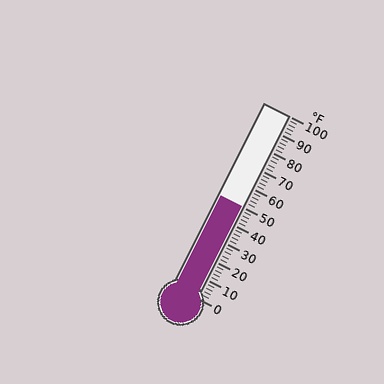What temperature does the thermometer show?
The thermometer shows approximately 50°F.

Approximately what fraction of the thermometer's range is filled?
The thermometer is filled to approximately 50% of its range.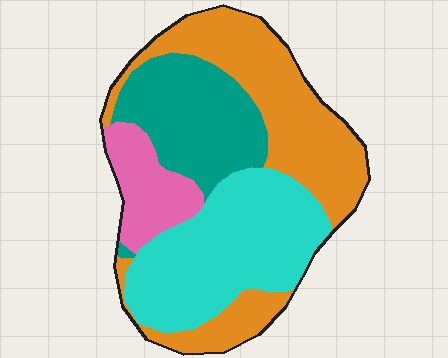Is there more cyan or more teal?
Cyan.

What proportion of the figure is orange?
Orange takes up about one third (1/3) of the figure.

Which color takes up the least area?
Pink, at roughly 10%.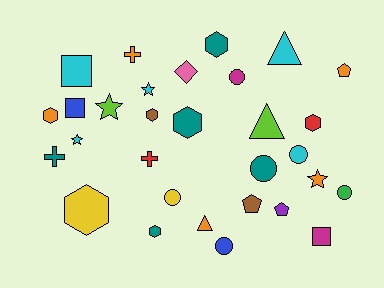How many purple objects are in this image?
There is 1 purple object.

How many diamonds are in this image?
There is 1 diamond.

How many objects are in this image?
There are 30 objects.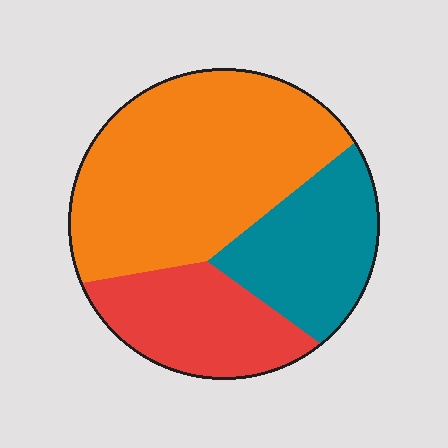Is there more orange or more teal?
Orange.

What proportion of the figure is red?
Red takes up about one quarter (1/4) of the figure.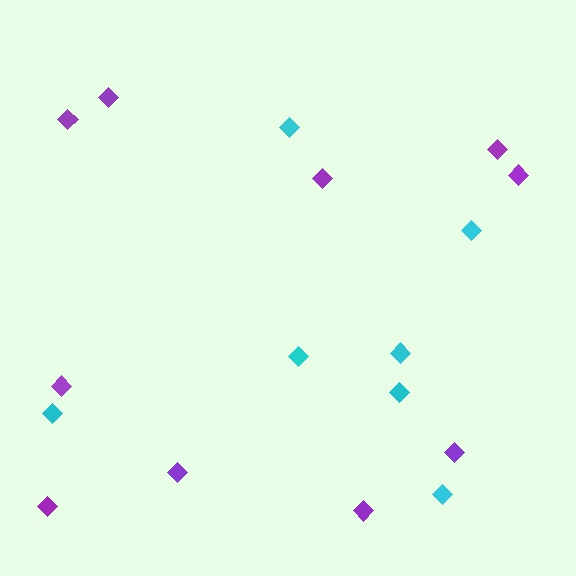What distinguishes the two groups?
There are 2 groups: one group of purple diamonds (10) and one group of cyan diamonds (7).